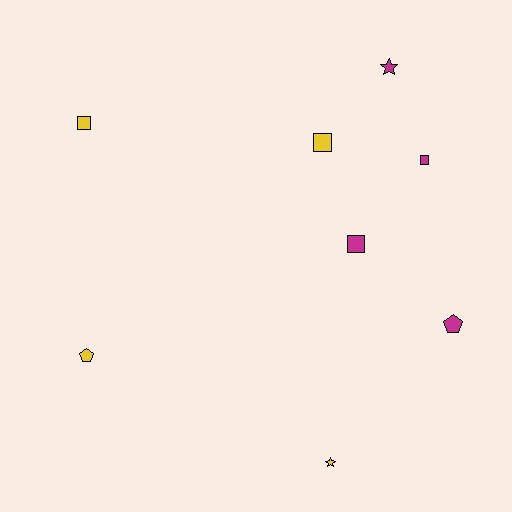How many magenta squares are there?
There are 2 magenta squares.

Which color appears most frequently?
Yellow, with 4 objects.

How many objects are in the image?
There are 8 objects.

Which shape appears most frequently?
Square, with 4 objects.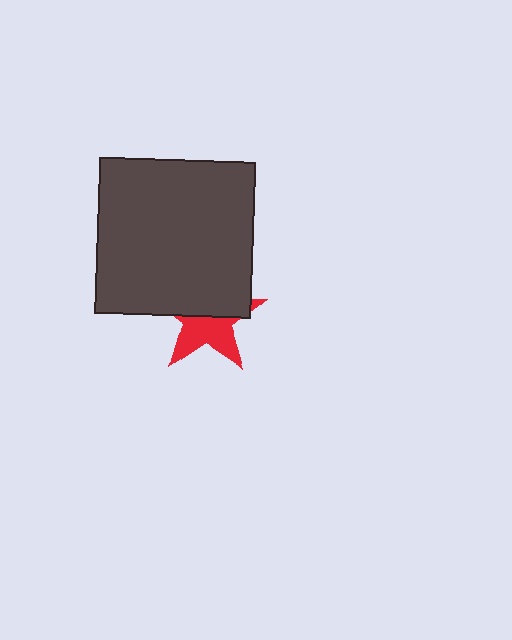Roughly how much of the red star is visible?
About half of it is visible (roughly 48%).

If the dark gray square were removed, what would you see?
You would see the complete red star.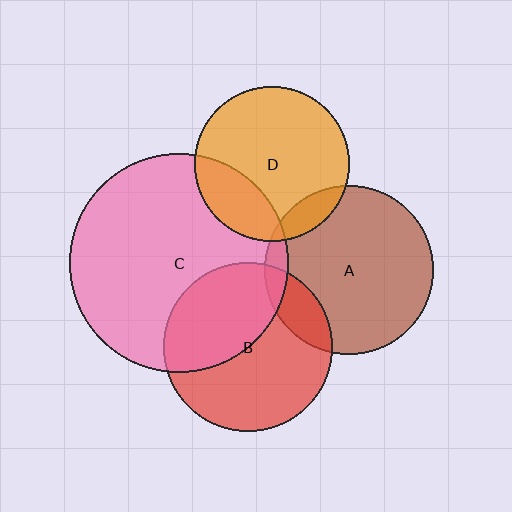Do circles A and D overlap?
Yes.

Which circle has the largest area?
Circle C (pink).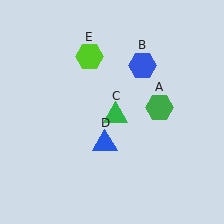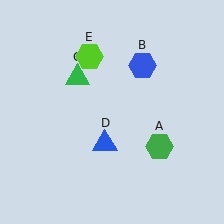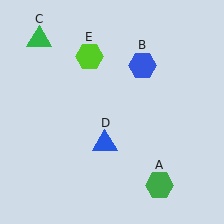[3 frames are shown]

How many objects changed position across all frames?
2 objects changed position: green hexagon (object A), green triangle (object C).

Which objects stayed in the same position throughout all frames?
Blue hexagon (object B) and blue triangle (object D) and lime hexagon (object E) remained stationary.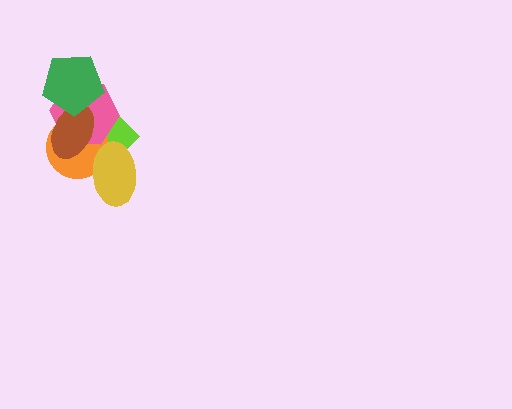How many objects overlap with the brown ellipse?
4 objects overlap with the brown ellipse.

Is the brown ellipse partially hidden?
Yes, it is partially covered by another shape.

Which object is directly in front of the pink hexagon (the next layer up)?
The brown ellipse is directly in front of the pink hexagon.